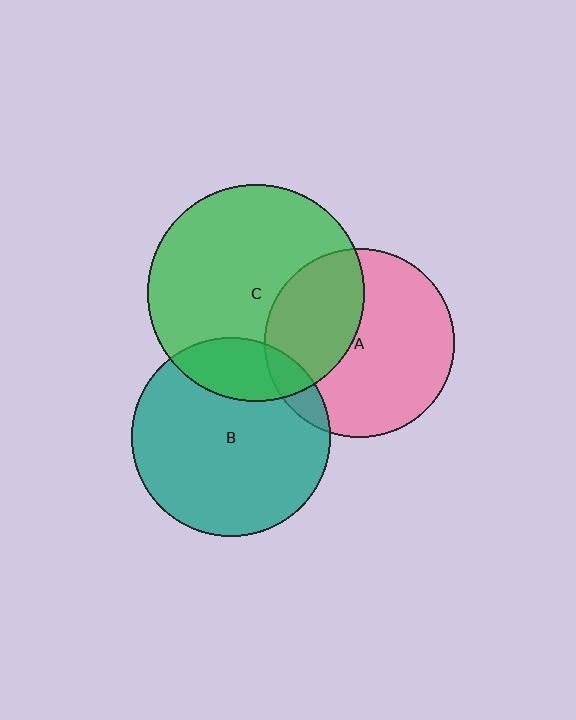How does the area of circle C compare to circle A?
Approximately 1.3 times.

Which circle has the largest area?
Circle C (green).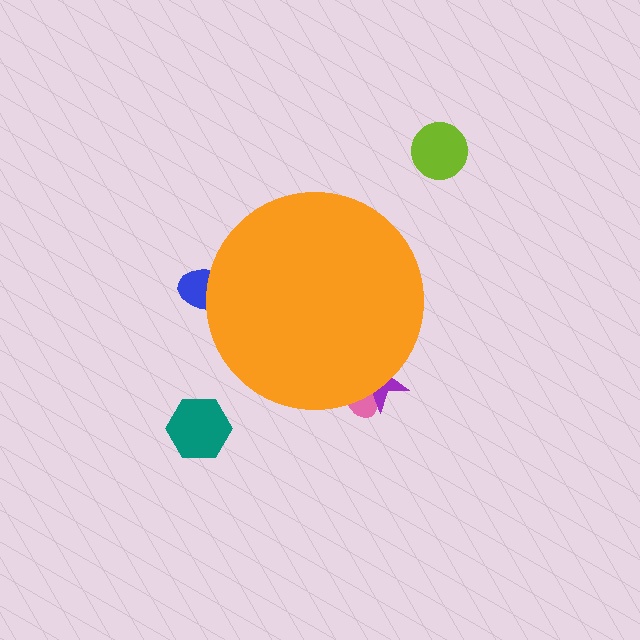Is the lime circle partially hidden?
No, the lime circle is fully visible.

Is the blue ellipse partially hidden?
Yes, the blue ellipse is partially hidden behind the orange circle.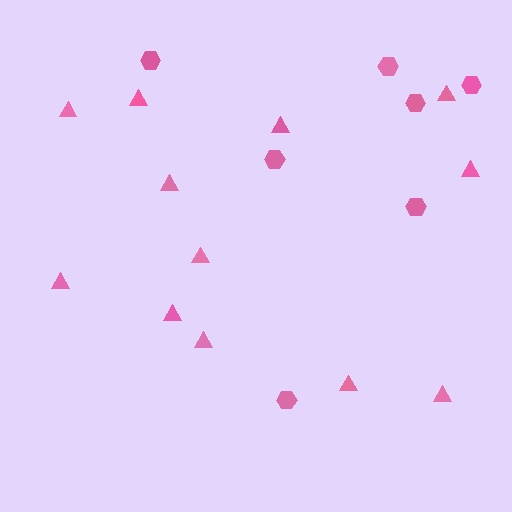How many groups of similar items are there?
There are 2 groups: one group of triangles (12) and one group of hexagons (7).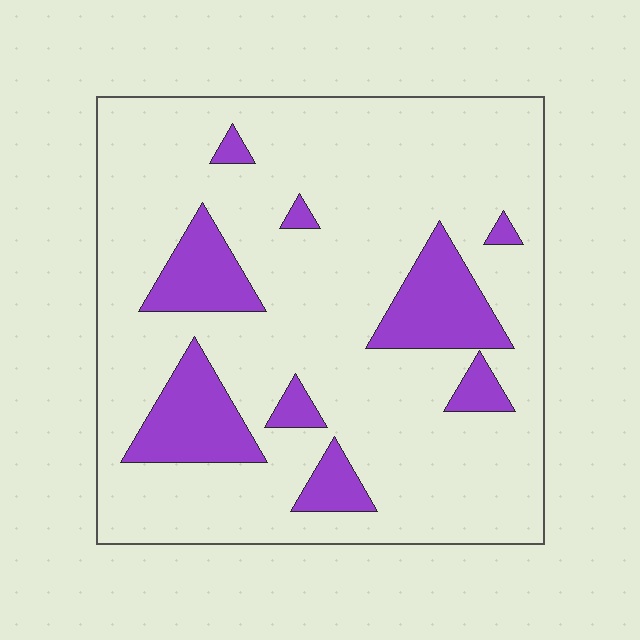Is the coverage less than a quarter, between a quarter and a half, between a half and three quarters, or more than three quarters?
Less than a quarter.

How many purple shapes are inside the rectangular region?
9.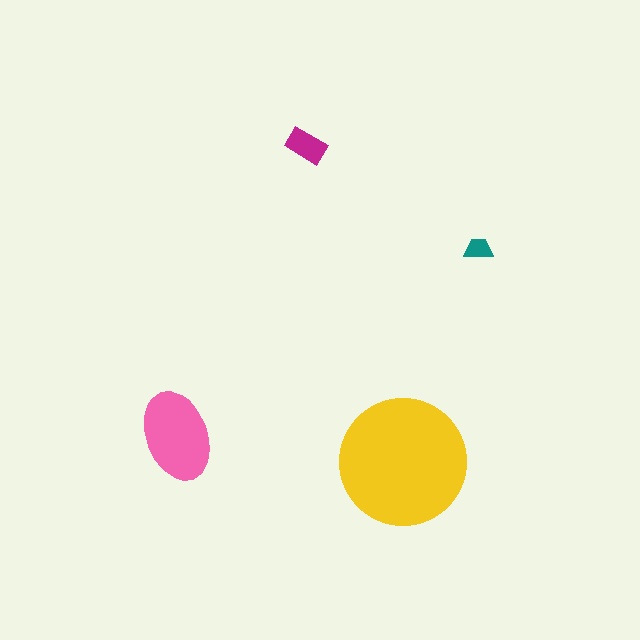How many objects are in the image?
There are 4 objects in the image.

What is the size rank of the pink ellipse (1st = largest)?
2nd.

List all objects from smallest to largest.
The teal trapezoid, the magenta rectangle, the pink ellipse, the yellow circle.